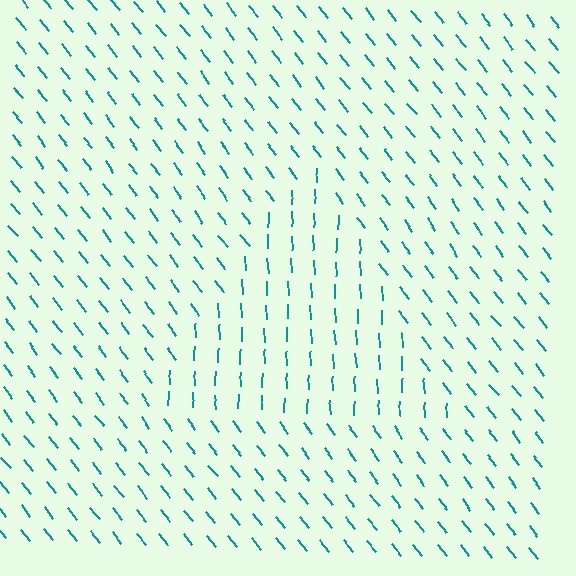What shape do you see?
I see a triangle.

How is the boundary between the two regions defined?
The boundary is defined purely by a change in line orientation (approximately 36 degrees difference). All lines are the same color and thickness.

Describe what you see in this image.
The image is filled with small teal line segments. A triangle region in the image has lines oriented differently from the surrounding lines, creating a visible texture boundary.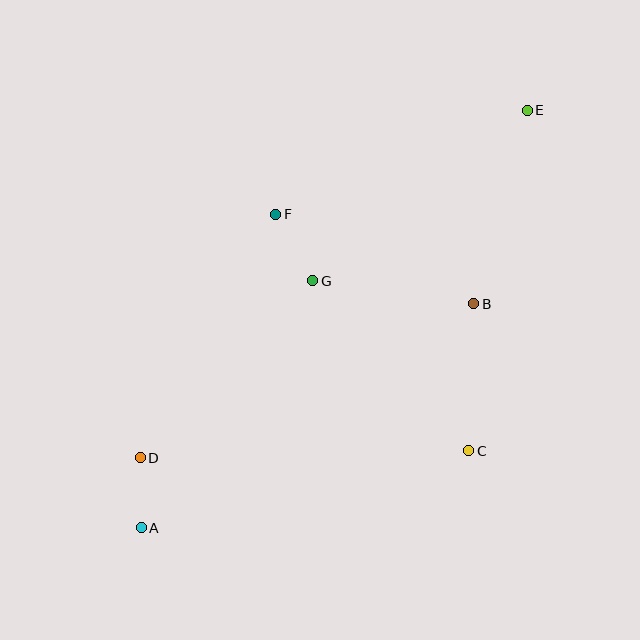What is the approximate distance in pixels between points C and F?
The distance between C and F is approximately 305 pixels.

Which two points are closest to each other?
Points A and D are closest to each other.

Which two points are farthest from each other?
Points A and E are farthest from each other.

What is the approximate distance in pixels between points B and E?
The distance between B and E is approximately 201 pixels.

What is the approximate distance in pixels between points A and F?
The distance between A and F is approximately 341 pixels.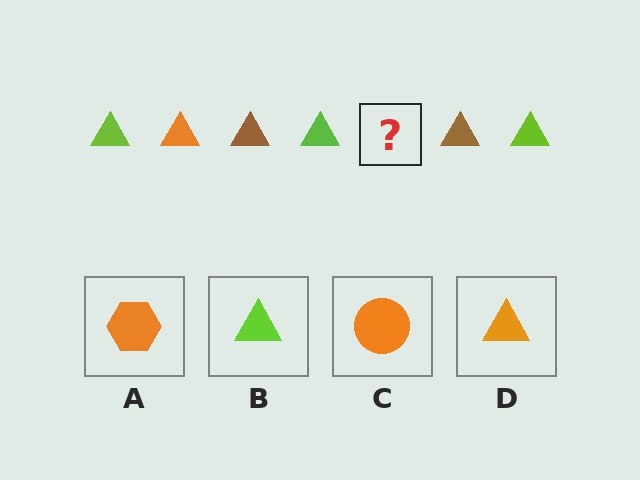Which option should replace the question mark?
Option D.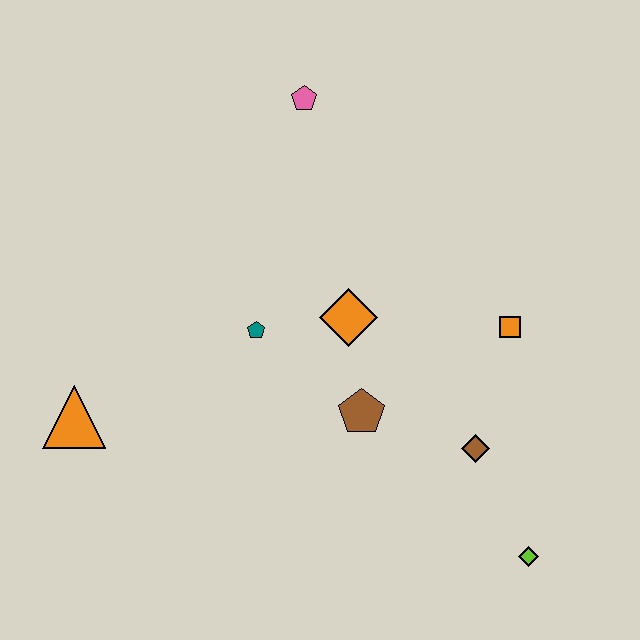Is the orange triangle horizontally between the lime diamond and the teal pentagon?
No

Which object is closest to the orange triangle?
The teal pentagon is closest to the orange triangle.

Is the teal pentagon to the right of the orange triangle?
Yes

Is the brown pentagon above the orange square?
No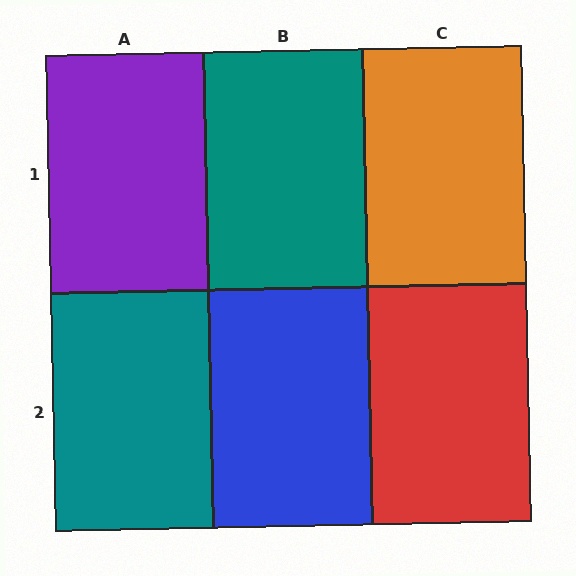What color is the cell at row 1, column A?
Purple.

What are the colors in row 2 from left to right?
Teal, blue, red.